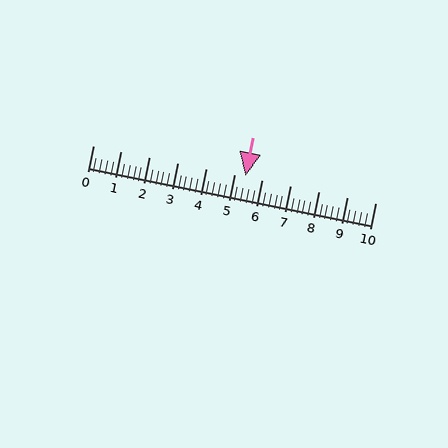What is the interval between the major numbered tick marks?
The major tick marks are spaced 1 units apart.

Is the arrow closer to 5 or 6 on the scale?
The arrow is closer to 5.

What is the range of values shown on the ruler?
The ruler shows values from 0 to 10.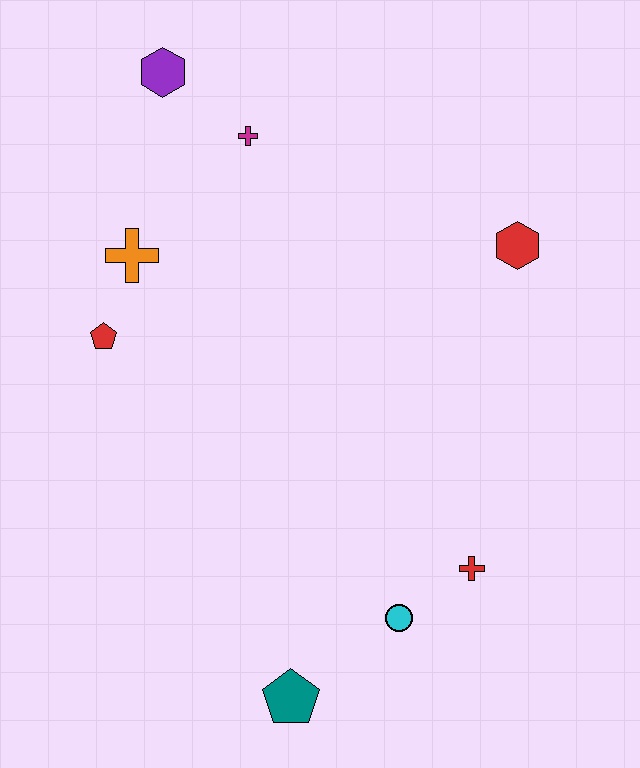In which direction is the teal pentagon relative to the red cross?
The teal pentagon is to the left of the red cross.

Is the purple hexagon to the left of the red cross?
Yes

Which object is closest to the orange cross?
The red pentagon is closest to the orange cross.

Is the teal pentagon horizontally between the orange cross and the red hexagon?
Yes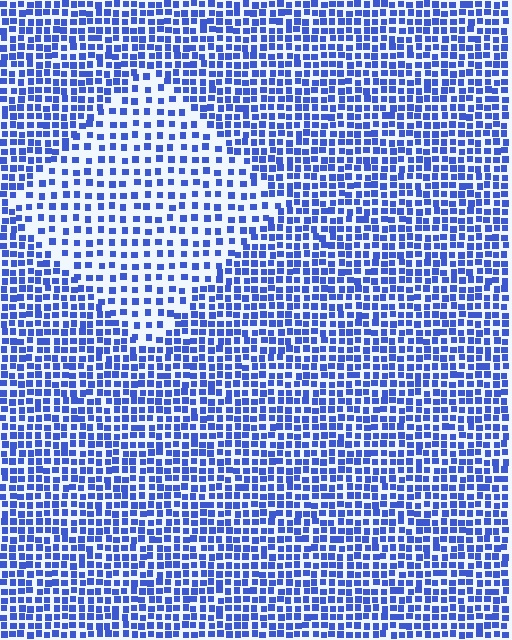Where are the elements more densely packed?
The elements are more densely packed outside the diamond boundary.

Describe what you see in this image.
The image contains small blue elements arranged at two different densities. A diamond-shaped region is visible where the elements are less densely packed than the surrounding area.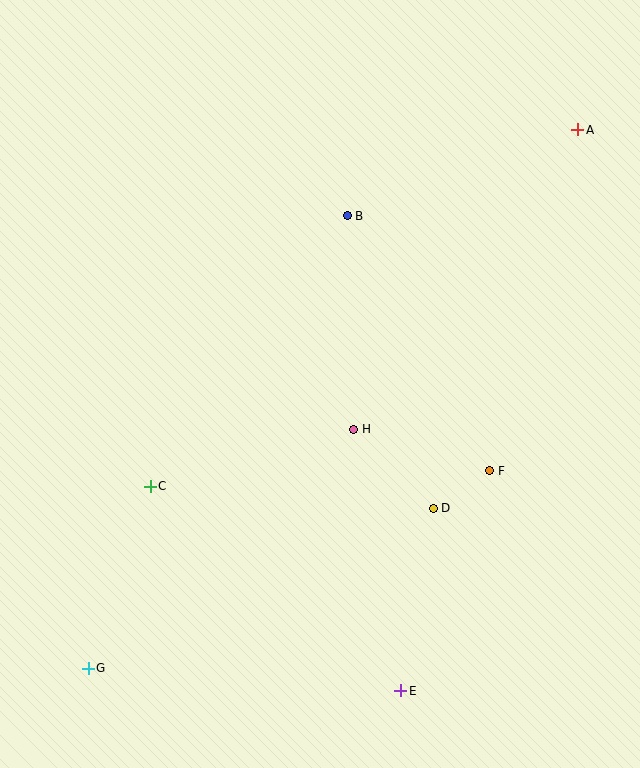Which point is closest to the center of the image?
Point H at (354, 429) is closest to the center.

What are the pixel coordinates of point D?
Point D is at (433, 508).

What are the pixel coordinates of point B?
Point B is at (347, 216).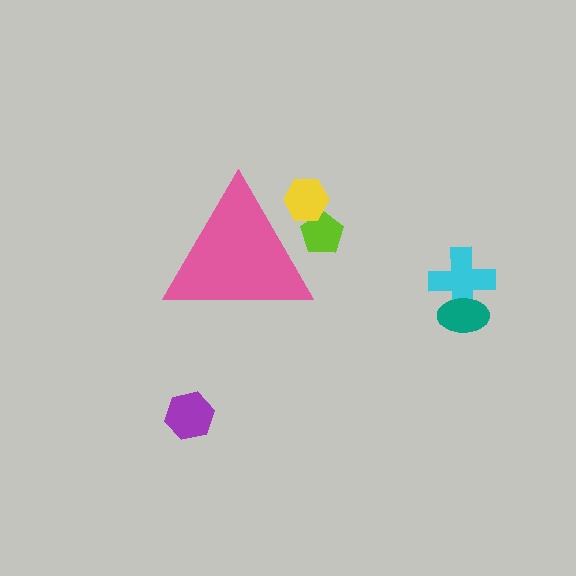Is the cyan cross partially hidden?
No, the cyan cross is fully visible.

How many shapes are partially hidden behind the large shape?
2 shapes are partially hidden.